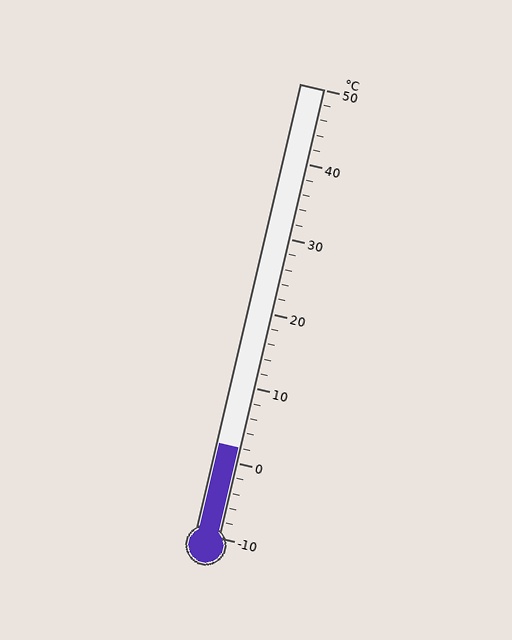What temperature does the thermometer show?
The thermometer shows approximately 2°C.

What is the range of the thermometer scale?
The thermometer scale ranges from -10°C to 50°C.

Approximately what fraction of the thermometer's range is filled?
The thermometer is filled to approximately 20% of its range.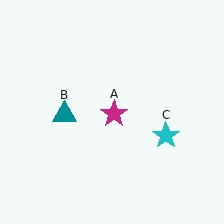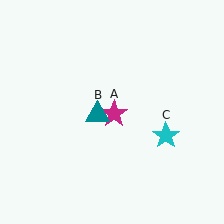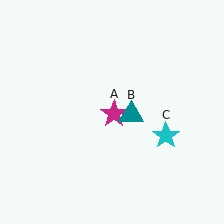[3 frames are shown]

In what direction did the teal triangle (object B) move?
The teal triangle (object B) moved right.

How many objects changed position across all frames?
1 object changed position: teal triangle (object B).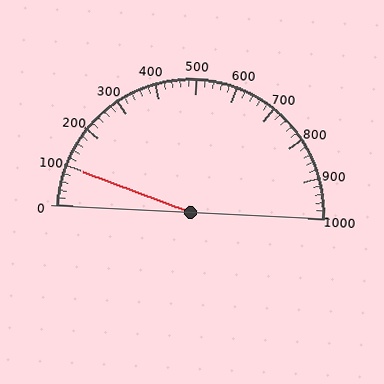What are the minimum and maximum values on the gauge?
The gauge ranges from 0 to 1000.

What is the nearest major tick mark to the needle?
The nearest major tick mark is 100.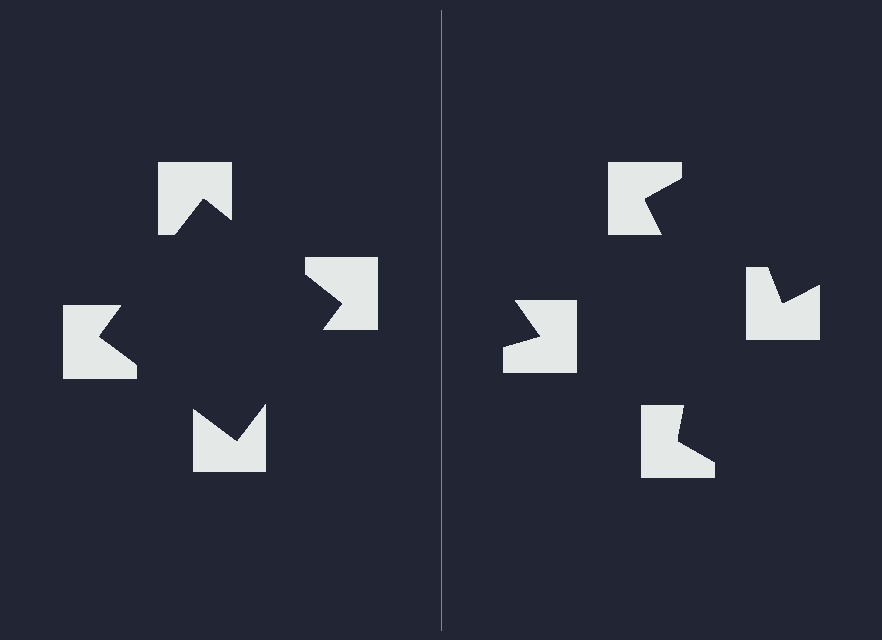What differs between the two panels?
The notched squares are positioned identically on both sides; only the wedge orientations differ. On the left they align to a square; on the right they are misaligned.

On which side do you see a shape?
An illusory square appears on the left side. On the right side the wedge cuts are rotated, so no coherent shape forms.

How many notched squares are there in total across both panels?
8 — 4 on each side.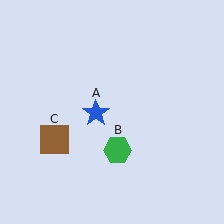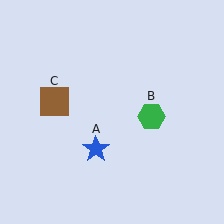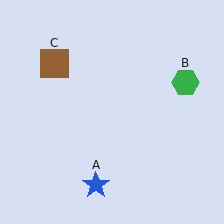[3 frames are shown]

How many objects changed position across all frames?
3 objects changed position: blue star (object A), green hexagon (object B), brown square (object C).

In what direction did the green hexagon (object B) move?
The green hexagon (object B) moved up and to the right.